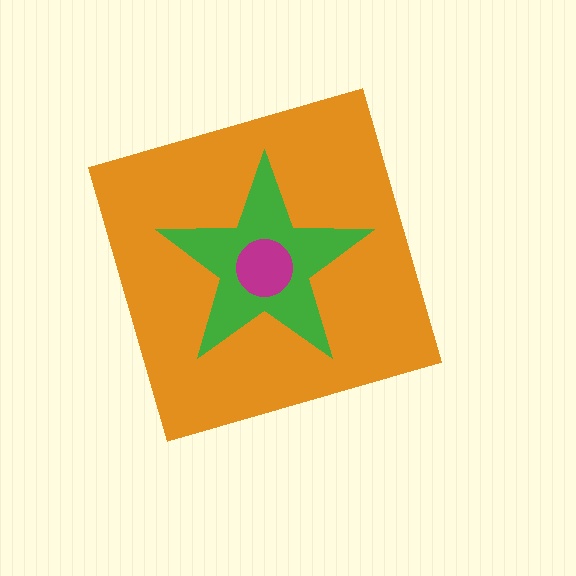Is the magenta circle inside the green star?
Yes.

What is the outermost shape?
The orange diamond.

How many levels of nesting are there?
3.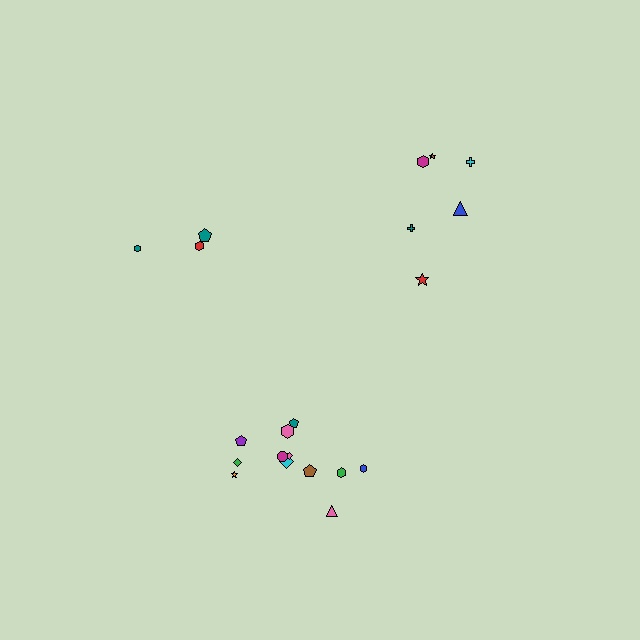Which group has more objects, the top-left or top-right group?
The top-right group.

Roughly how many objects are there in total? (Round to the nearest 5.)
Roughly 20 objects in total.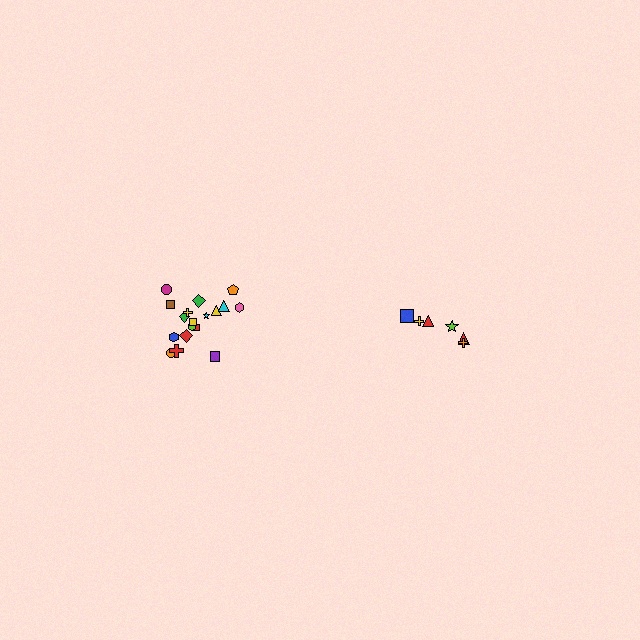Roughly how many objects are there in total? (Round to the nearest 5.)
Roughly 25 objects in total.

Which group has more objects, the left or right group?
The left group.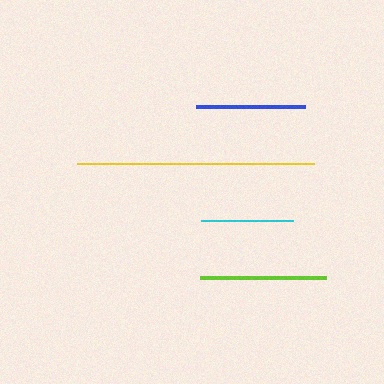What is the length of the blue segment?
The blue segment is approximately 109 pixels long.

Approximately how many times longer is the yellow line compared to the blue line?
The yellow line is approximately 2.2 times the length of the blue line.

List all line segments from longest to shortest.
From longest to shortest: yellow, lime, blue, cyan.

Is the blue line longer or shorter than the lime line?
The lime line is longer than the blue line.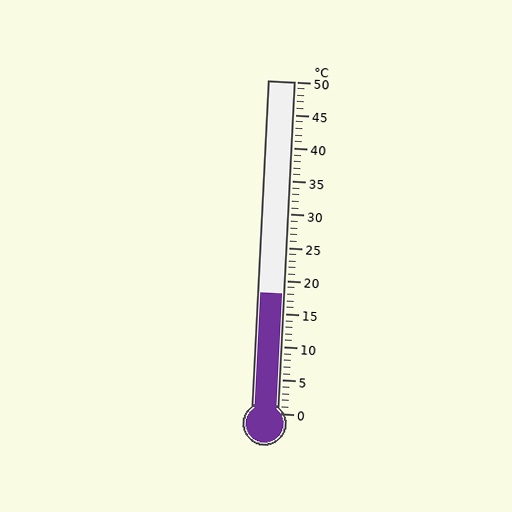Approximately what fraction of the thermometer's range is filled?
The thermometer is filled to approximately 35% of its range.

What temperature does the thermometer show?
The thermometer shows approximately 18°C.